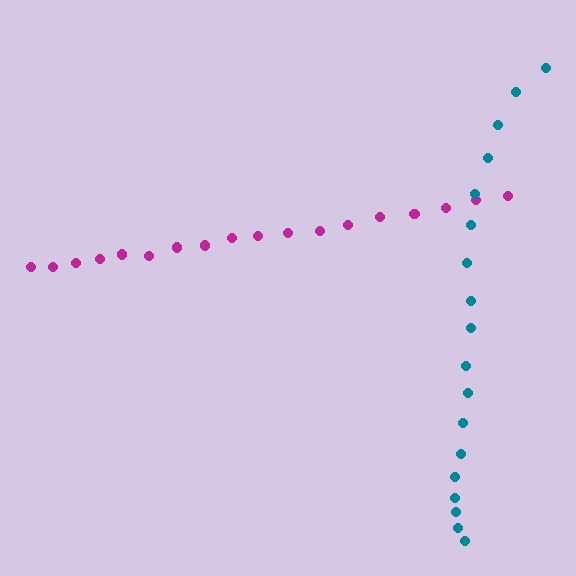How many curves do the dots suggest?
There are 2 distinct paths.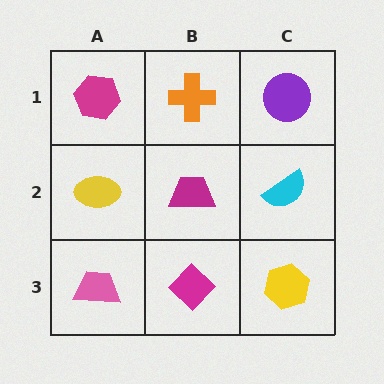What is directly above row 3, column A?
A yellow ellipse.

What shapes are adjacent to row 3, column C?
A cyan semicircle (row 2, column C), a magenta diamond (row 3, column B).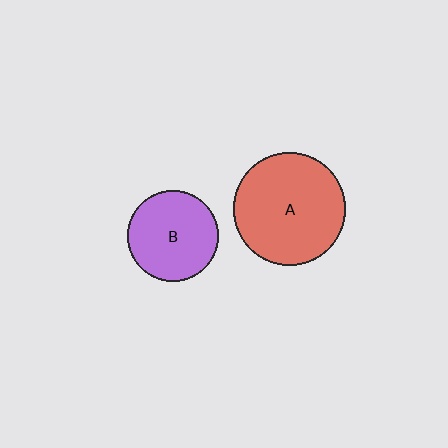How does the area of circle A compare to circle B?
Approximately 1.5 times.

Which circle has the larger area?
Circle A (red).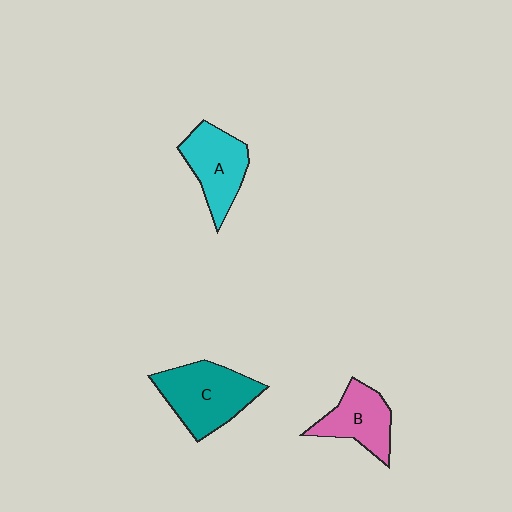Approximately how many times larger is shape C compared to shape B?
Approximately 1.4 times.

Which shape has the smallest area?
Shape B (pink).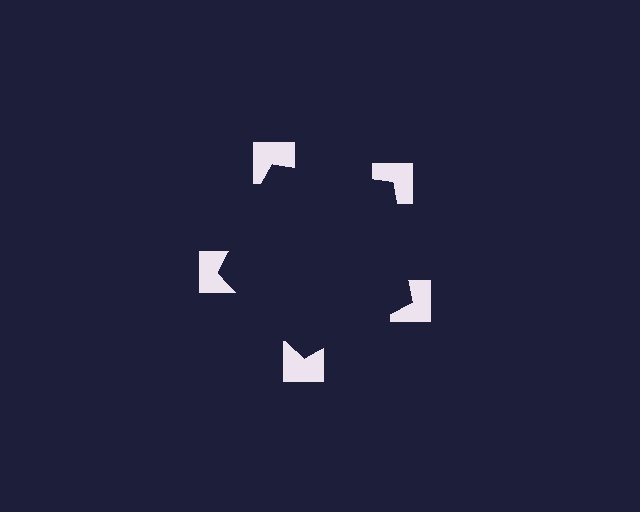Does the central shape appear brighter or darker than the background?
It typically appears slightly darker than the background, even though no actual brightness change is drawn.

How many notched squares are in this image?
There are 5 — one at each vertex of the illusory pentagon.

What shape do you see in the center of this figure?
An illusory pentagon — its edges are inferred from the aligned wedge cuts in the notched squares, not physically drawn.